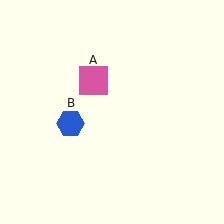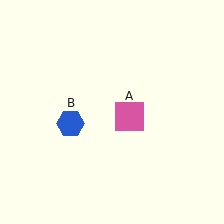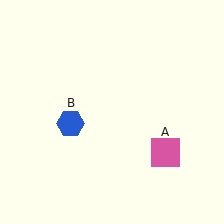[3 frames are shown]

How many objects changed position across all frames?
1 object changed position: pink square (object A).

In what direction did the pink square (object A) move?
The pink square (object A) moved down and to the right.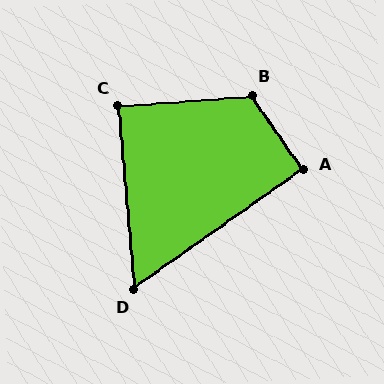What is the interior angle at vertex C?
Approximately 90 degrees (approximately right).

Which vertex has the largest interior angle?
B, at approximately 120 degrees.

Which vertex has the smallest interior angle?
D, at approximately 60 degrees.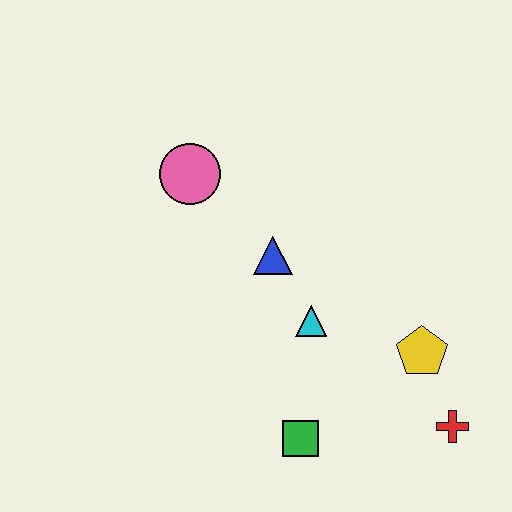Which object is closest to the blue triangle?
The cyan triangle is closest to the blue triangle.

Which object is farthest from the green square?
The pink circle is farthest from the green square.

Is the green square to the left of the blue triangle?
No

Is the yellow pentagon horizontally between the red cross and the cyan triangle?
Yes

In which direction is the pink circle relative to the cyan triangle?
The pink circle is above the cyan triangle.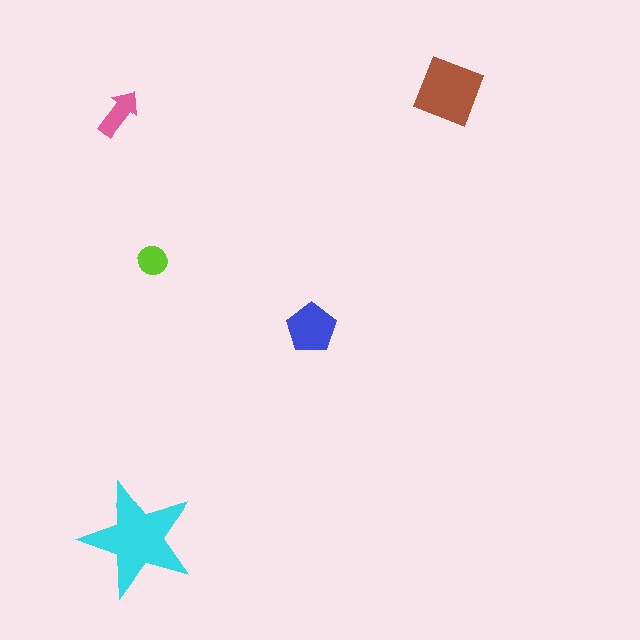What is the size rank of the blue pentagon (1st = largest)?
3rd.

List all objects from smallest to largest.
The lime circle, the pink arrow, the blue pentagon, the brown square, the cyan star.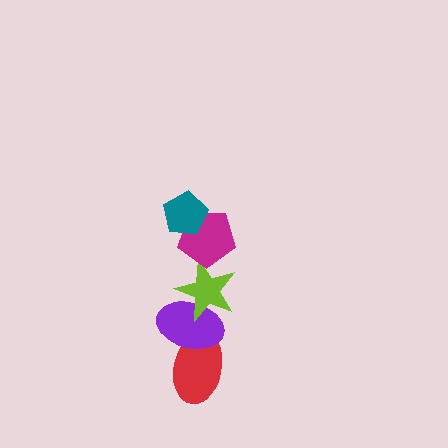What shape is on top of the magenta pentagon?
The teal pentagon is on top of the magenta pentagon.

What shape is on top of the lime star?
The magenta pentagon is on top of the lime star.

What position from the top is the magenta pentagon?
The magenta pentagon is 2nd from the top.